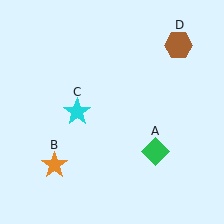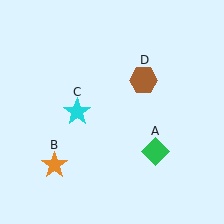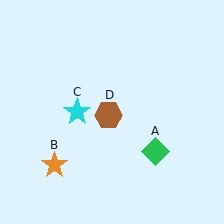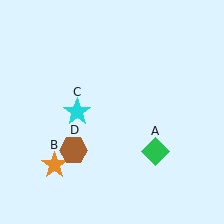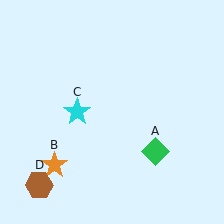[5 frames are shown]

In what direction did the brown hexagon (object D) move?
The brown hexagon (object D) moved down and to the left.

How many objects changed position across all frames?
1 object changed position: brown hexagon (object D).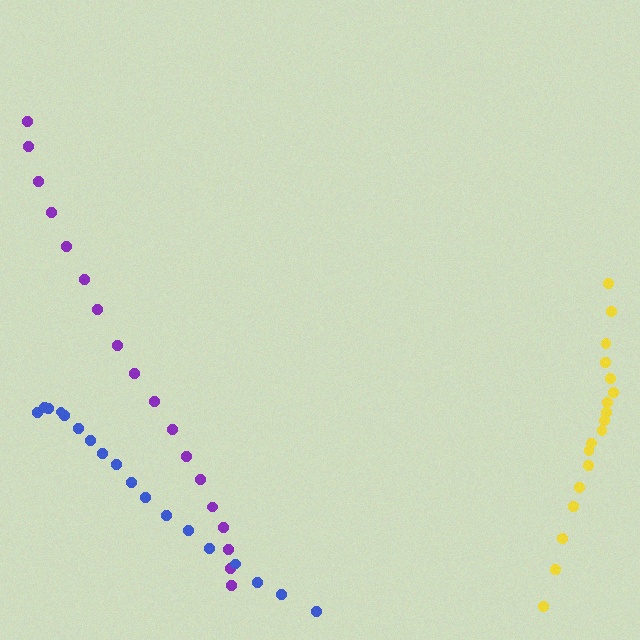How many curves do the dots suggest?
There are 3 distinct paths.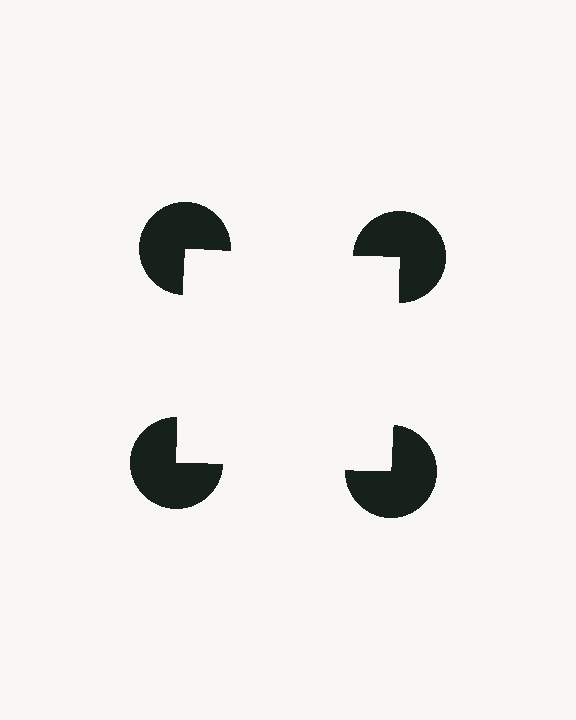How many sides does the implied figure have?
4 sides.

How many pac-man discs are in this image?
There are 4 — one at each vertex of the illusory square.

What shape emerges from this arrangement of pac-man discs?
An illusory square — its edges are inferred from the aligned wedge cuts in the pac-man discs, not physically drawn.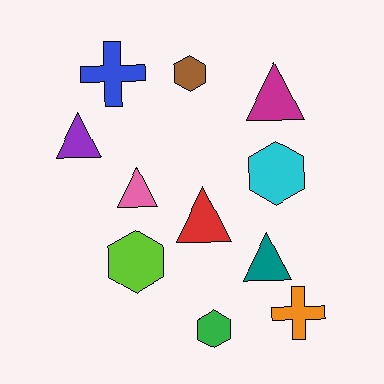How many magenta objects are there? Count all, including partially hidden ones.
There is 1 magenta object.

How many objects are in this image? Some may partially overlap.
There are 11 objects.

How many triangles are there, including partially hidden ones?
There are 5 triangles.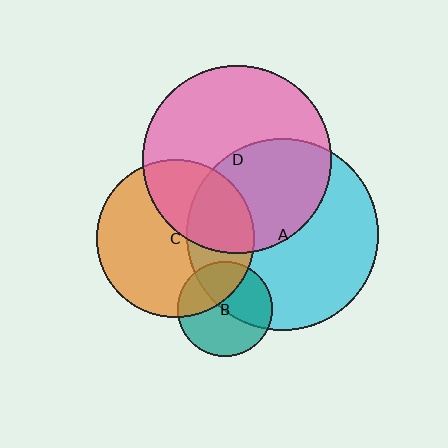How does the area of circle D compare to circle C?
Approximately 1.4 times.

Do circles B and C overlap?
Yes.